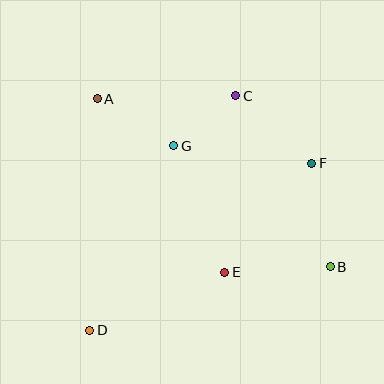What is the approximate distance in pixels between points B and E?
The distance between B and E is approximately 106 pixels.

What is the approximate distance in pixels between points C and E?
The distance between C and E is approximately 177 pixels.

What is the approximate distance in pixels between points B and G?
The distance between B and G is approximately 198 pixels.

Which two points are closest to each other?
Points C and G are closest to each other.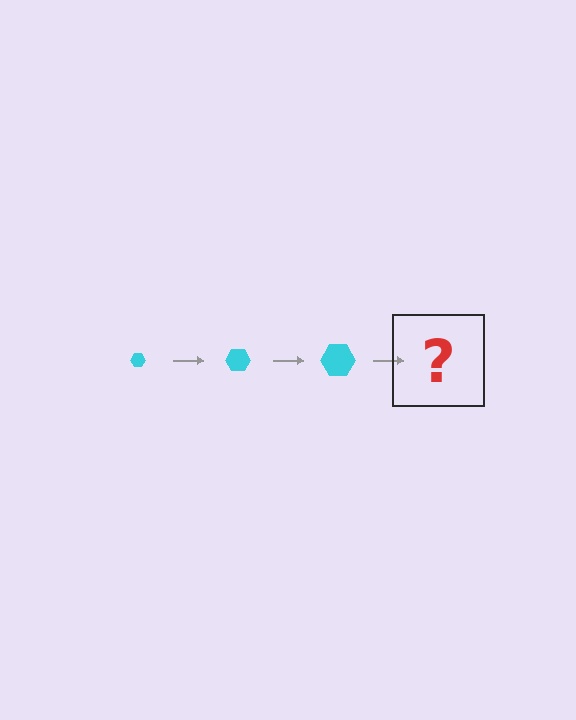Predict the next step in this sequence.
The next step is a cyan hexagon, larger than the previous one.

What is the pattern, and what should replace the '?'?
The pattern is that the hexagon gets progressively larger each step. The '?' should be a cyan hexagon, larger than the previous one.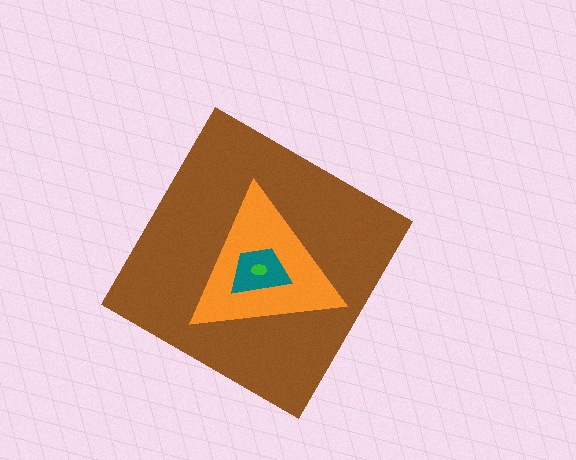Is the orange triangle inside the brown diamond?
Yes.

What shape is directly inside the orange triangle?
The teal trapezoid.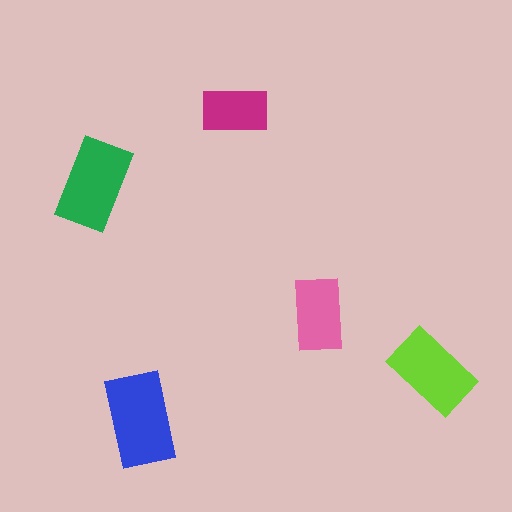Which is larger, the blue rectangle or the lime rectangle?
The blue one.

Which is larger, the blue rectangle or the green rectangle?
The blue one.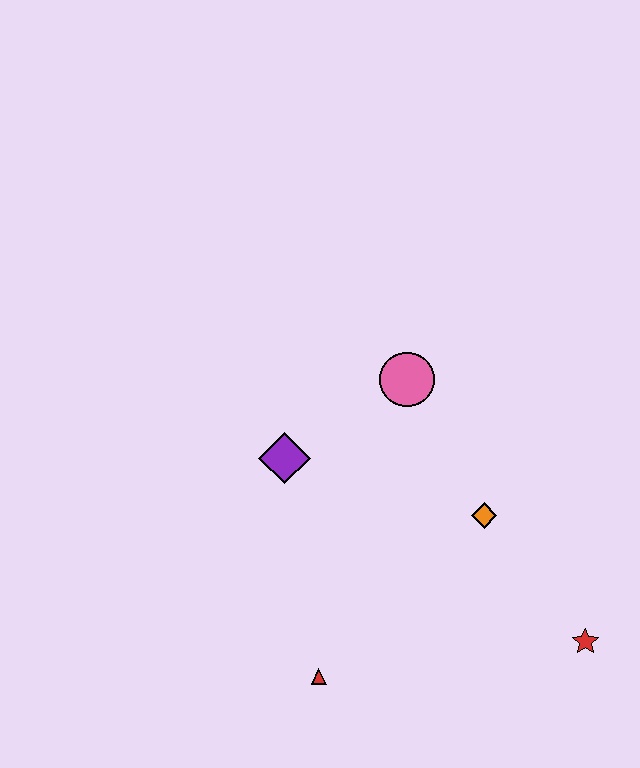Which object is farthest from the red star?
The purple diamond is farthest from the red star.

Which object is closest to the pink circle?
The purple diamond is closest to the pink circle.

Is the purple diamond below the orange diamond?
No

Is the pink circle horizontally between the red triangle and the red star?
Yes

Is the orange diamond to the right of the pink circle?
Yes